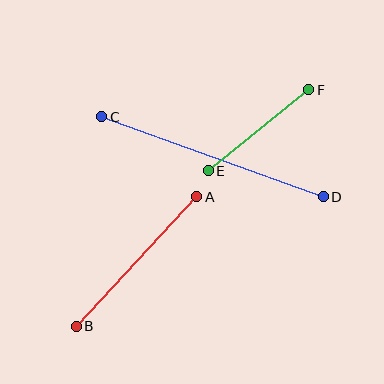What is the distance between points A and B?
The distance is approximately 177 pixels.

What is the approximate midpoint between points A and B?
The midpoint is at approximately (137, 262) pixels.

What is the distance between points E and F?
The distance is approximately 129 pixels.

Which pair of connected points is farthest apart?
Points C and D are farthest apart.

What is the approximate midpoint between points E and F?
The midpoint is at approximately (258, 130) pixels.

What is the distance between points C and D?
The distance is approximately 235 pixels.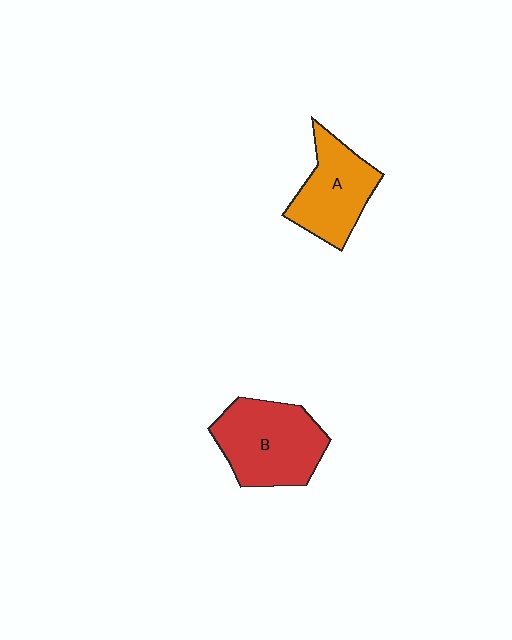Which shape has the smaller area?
Shape A (orange).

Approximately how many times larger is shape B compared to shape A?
Approximately 1.2 times.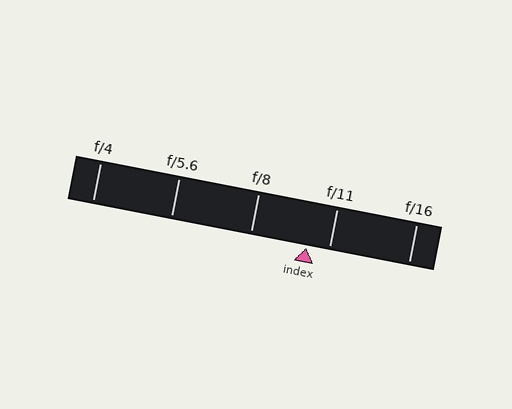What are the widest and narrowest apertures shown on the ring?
The widest aperture shown is f/4 and the narrowest is f/16.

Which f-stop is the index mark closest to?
The index mark is closest to f/11.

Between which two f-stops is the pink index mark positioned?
The index mark is between f/8 and f/11.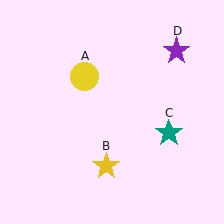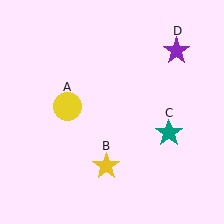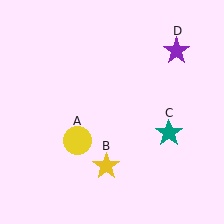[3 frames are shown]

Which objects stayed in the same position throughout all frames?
Yellow star (object B) and teal star (object C) and purple star (object D) remained stationary.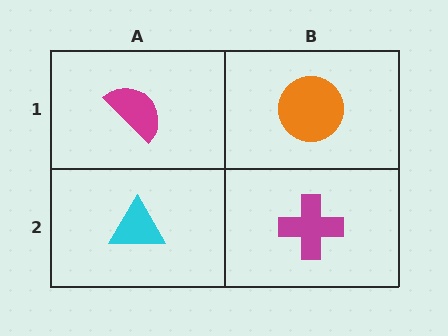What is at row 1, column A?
A magenta semicircle.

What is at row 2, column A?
A cyan triangle.